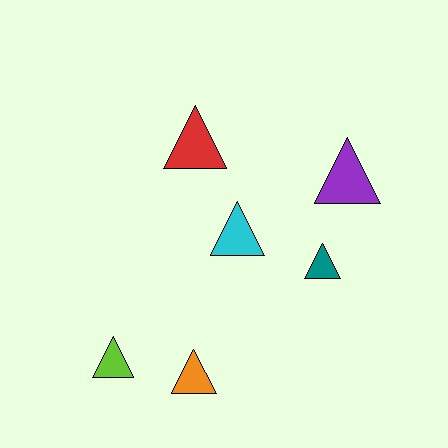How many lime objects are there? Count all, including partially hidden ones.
There is 1 lime object.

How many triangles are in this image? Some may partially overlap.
There are 6 triangles.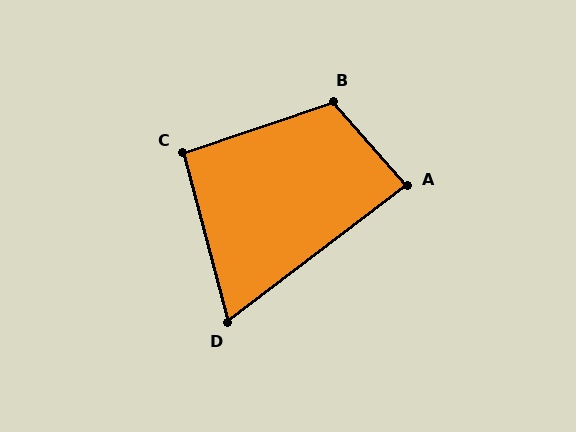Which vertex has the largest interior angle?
B, at approximately 113 degrees.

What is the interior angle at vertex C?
Approximately 94 degrees (approximately right).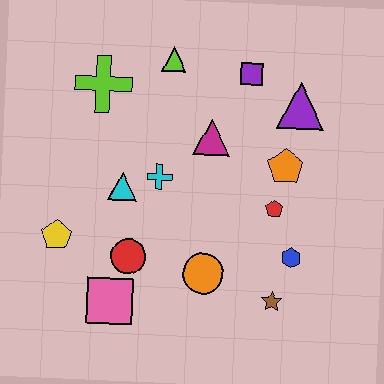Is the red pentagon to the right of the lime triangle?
Yes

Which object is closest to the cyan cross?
The cyan triangle is closest to the cyan cross.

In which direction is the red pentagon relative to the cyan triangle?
The red pentagon is to the right of the cyan triangle.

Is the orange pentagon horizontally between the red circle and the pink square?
No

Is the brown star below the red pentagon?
Yes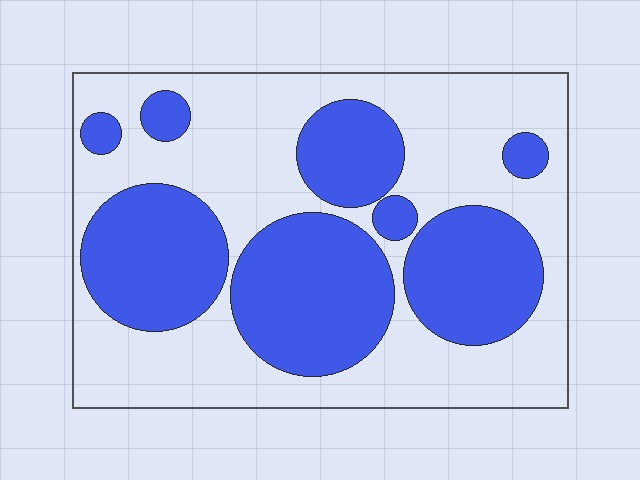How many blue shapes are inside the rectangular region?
8.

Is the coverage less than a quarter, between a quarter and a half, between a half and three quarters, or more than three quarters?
Between a quarter and a half.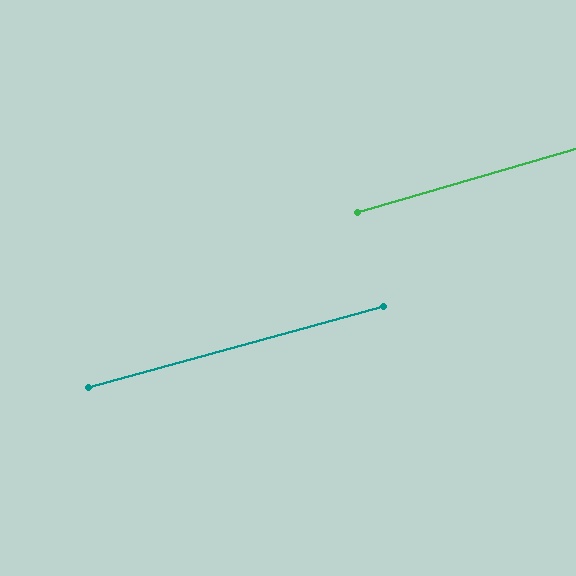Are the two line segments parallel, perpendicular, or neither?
Parallel — their directions differ by only 0.8°.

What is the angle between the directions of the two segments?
Approximately 1 degree.